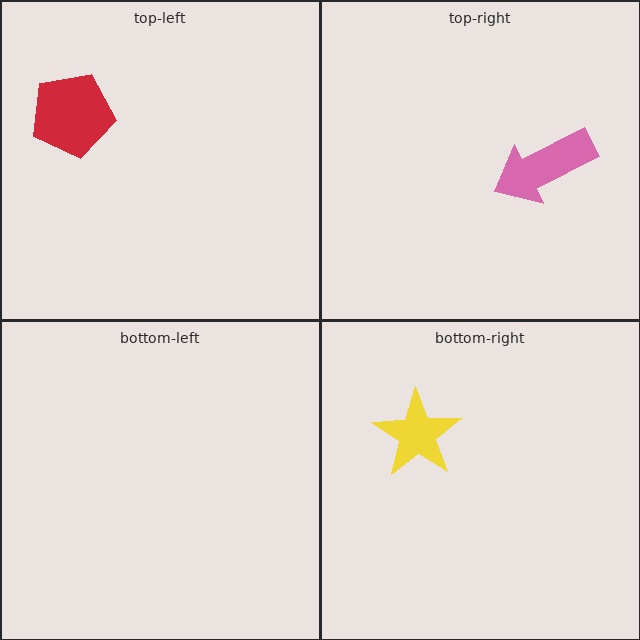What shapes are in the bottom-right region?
The yellow star.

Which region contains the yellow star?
The bottom-right region.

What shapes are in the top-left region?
The red pentagon.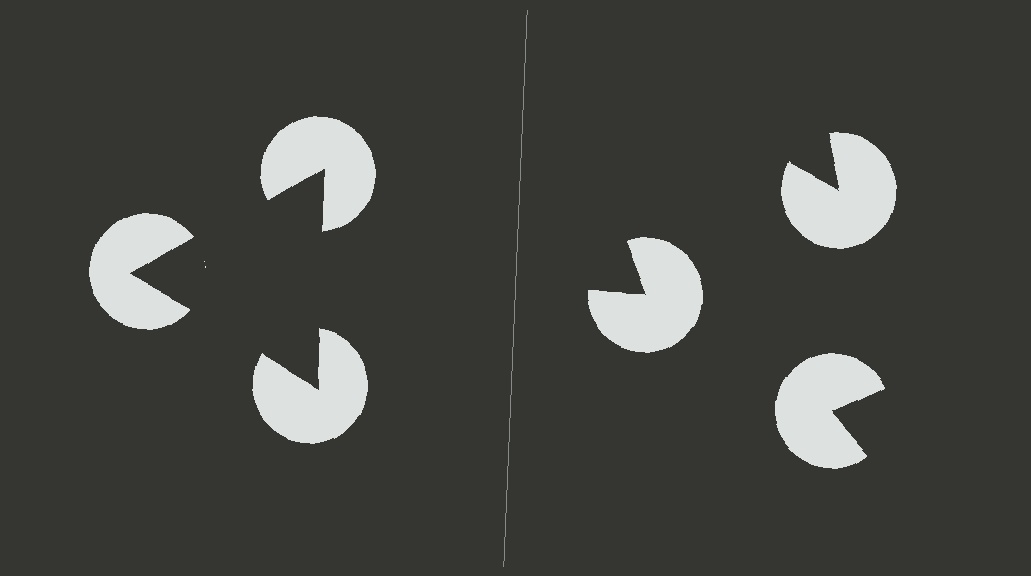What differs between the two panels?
The pac-man discs are positioned identically on both sides; only the wedge orientations differ. On the left they align to a triangle; on the right they are misaligned.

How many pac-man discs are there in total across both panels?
6 — 3 on each side.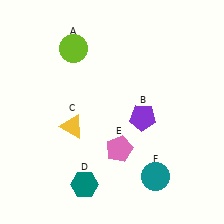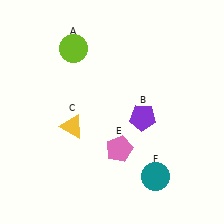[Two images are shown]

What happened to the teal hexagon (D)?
The teal hexagon (D) was removed in Image 2. It was in the bottom-left area of Image 1.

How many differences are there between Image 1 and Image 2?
There is 1 difference between the two images.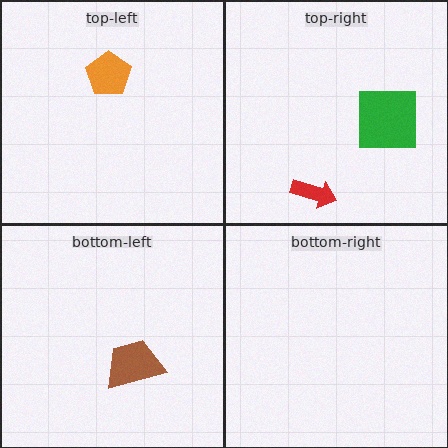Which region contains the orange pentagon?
The top-left region.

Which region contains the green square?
The top-right region.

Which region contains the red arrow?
The top-right region.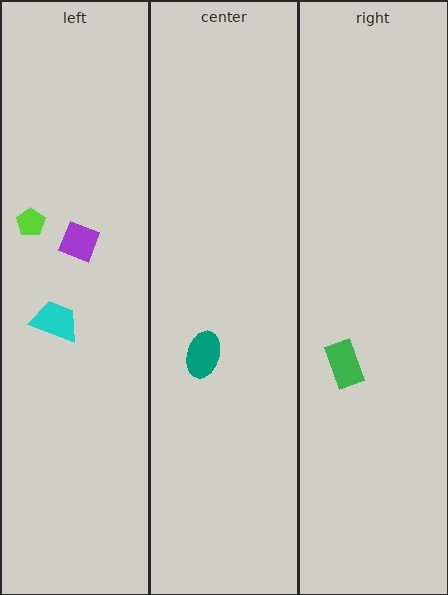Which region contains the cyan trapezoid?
The left region.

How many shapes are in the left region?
3.